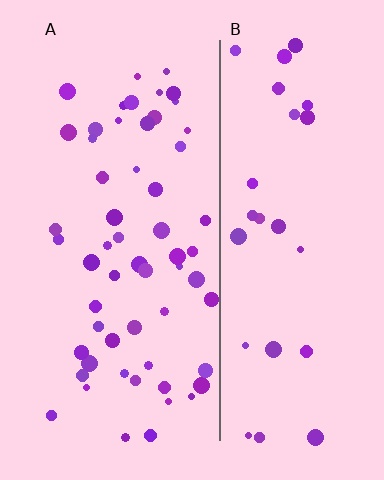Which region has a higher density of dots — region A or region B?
A (the left).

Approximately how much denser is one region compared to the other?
Approximately 2.0× — region A over region B.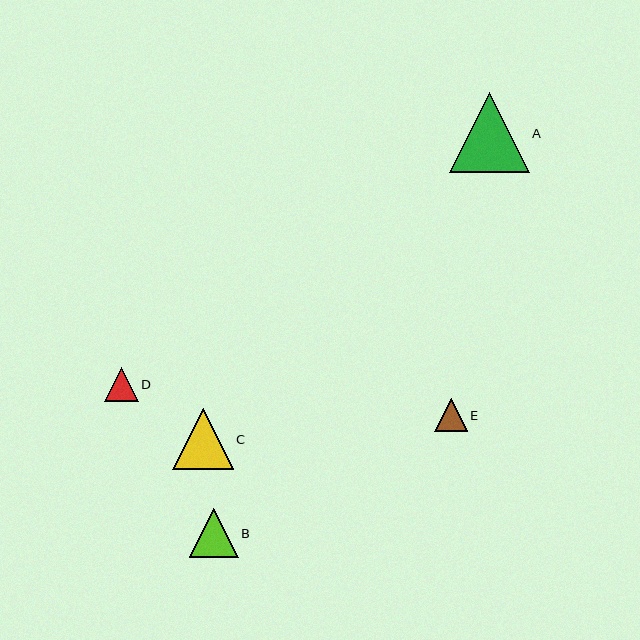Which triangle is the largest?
Triangle A is the largest with a size of approximately 79 pixels.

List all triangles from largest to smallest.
From largest to smallest: A, C, B, D, E.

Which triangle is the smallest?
Triangle E is the smallest with a size of approximately 33 pixels.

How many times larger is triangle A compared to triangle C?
Triangle A is approximately 1.3 times the size of triangle C.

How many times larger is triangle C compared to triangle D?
Triangle C is approximately 1.8 times the size of triangle D.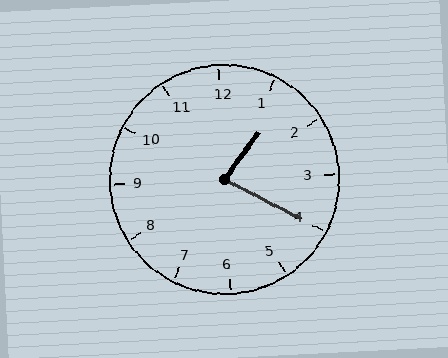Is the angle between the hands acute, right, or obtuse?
It is acute.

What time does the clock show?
1:20.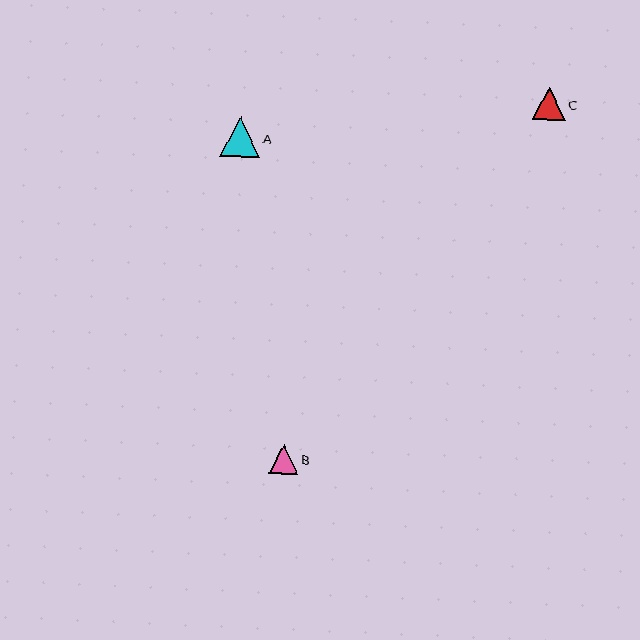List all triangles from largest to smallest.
From largest to smallest: A, C, B.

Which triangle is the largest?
Triangle A is the largest with a size of approximately 40 pixels.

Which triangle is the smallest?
Triangle B is the smallest with a size of approximately 29 pixels.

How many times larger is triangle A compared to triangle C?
Triangle A is approximately 1.2 times the size of triangle C.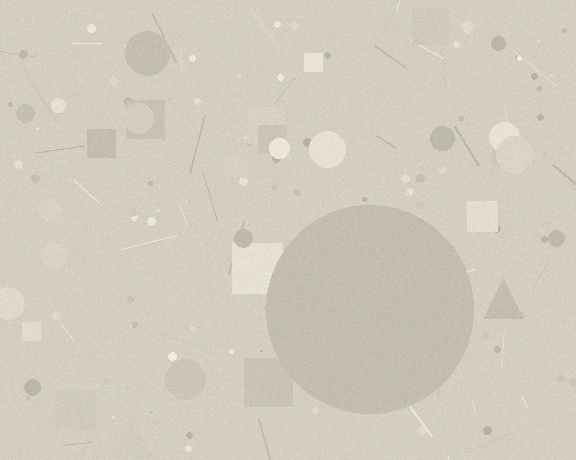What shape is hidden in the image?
A circle is hidden in the image.